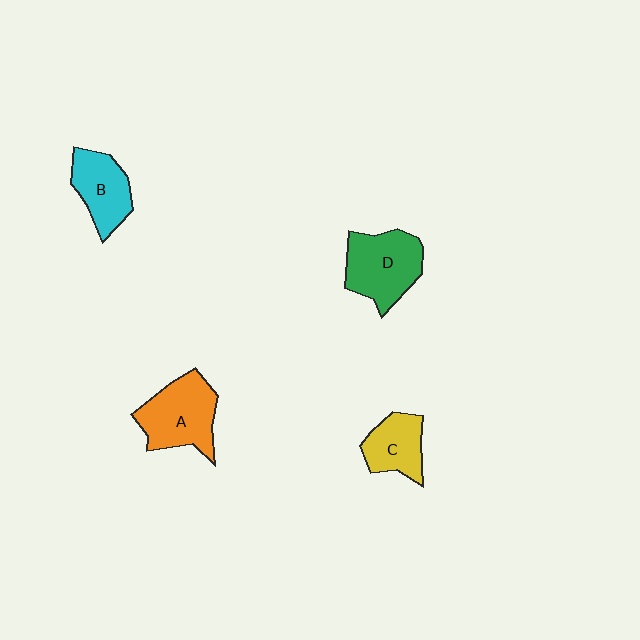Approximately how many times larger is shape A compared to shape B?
Approximately 1.3 times.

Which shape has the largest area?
Shape D (green).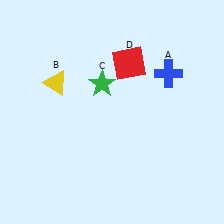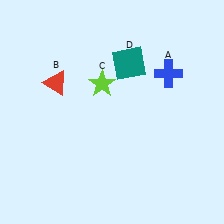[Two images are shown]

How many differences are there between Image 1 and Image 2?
There are 3 differences between the two images.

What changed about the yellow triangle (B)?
In Image 1, B is yellow. In Image 2, it changed to red.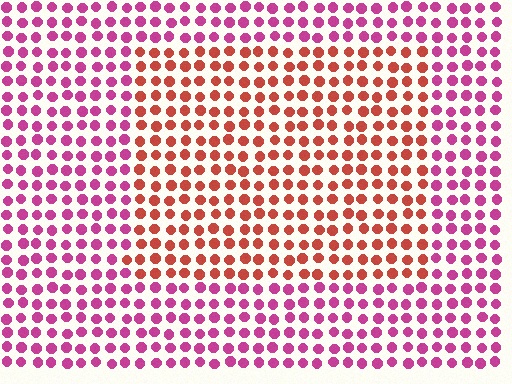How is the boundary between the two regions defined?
The boundary is defined purely by a slight shift in hue (about 43 degrees). Spacing, size, and orientation are identical on both sides.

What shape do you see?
I see a rectangle.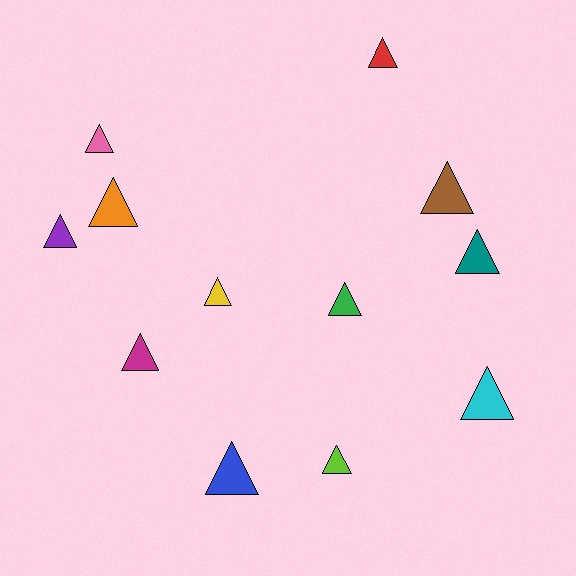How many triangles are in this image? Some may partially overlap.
There are 12 triangles.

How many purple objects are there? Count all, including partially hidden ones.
There is 1 purple object.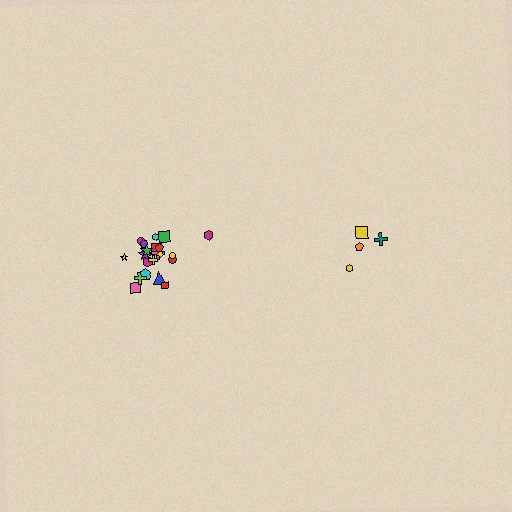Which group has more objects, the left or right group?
The left group.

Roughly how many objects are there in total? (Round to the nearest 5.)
Roughly 25 objects in total.